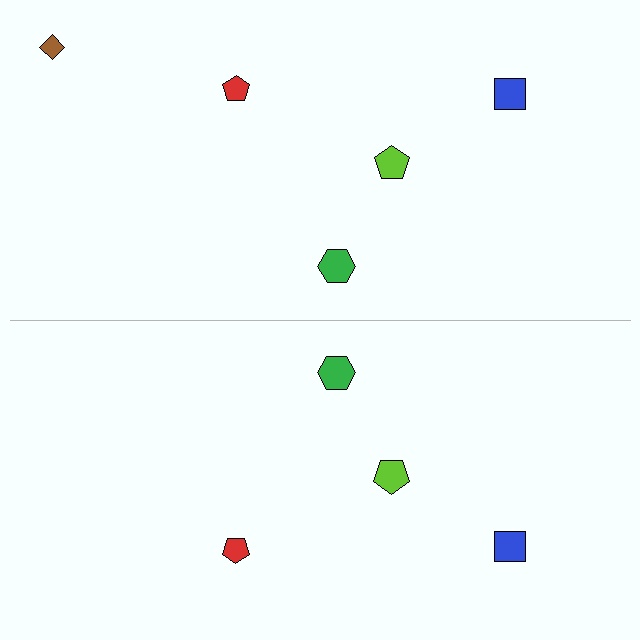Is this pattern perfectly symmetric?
No, the pattern is not perfectly symmetric. A brown diamond is missing from the bottom side.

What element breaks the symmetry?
A brown diamond is missing from the bottom side.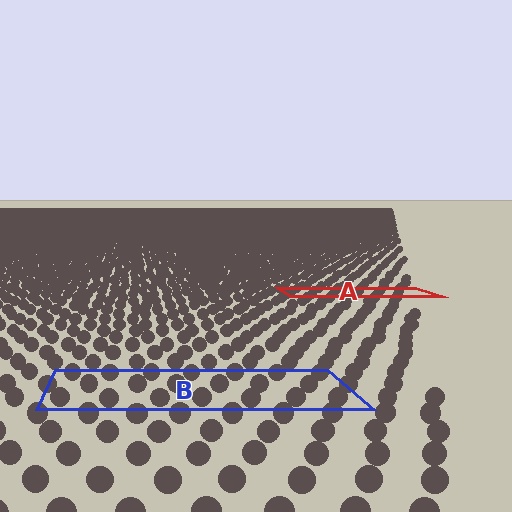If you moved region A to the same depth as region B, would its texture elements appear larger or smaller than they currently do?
They would appear larger. At a closer depth, the same texture elements are projected at a bigger on-screen size.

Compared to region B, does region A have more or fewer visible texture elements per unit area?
Region A has more texture elements per unit area — they are packed more densely because it is farther away.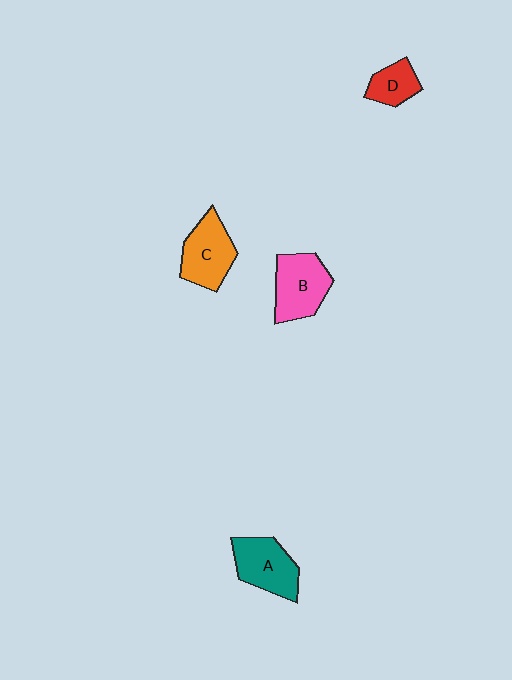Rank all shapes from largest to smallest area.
From largest to smallest: B (pink), A (teal), C (orange), D (red).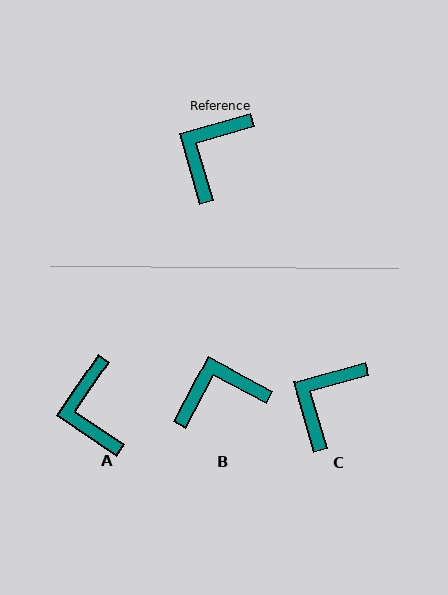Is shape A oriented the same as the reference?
No, it is off by about 40 degrees.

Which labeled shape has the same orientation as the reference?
C.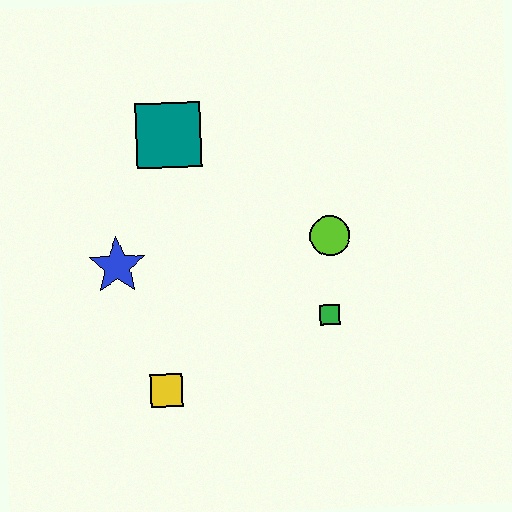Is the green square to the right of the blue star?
Yes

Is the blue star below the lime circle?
Yes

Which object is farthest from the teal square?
The yellow square is farthest from the teal square.